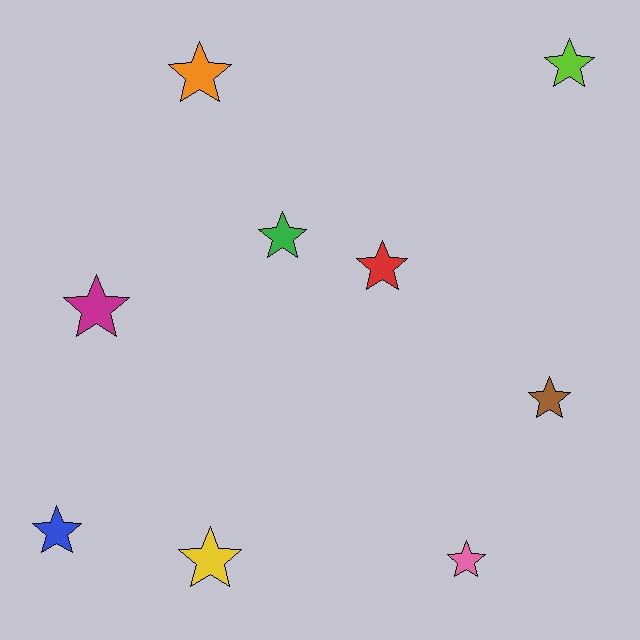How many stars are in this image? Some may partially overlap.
There are 9 stars.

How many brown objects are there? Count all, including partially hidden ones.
There is 1 brown object.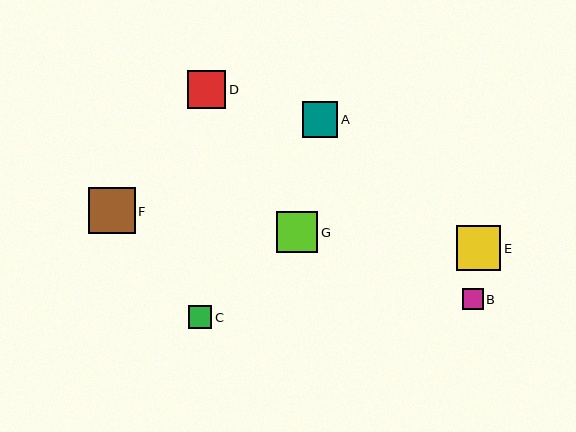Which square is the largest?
Square F is the largest with a size of approximately 46 pixels.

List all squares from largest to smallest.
From largest to smallest: F, E, G, D, A, C, B.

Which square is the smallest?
Square B is the smallest with a size of approximately 21 pixels.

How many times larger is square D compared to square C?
Square D is approximately 1.7 times the size of square C.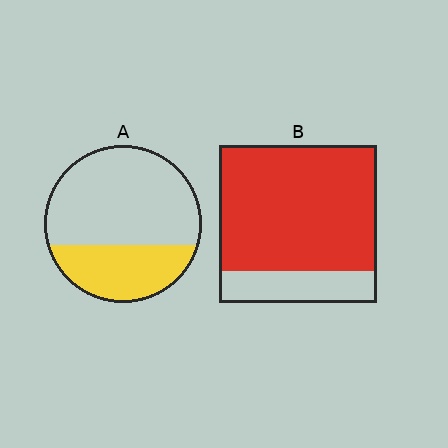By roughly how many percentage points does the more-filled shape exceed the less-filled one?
By roughly 45 percentage points (B over A).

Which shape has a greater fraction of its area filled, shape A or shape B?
Shape B.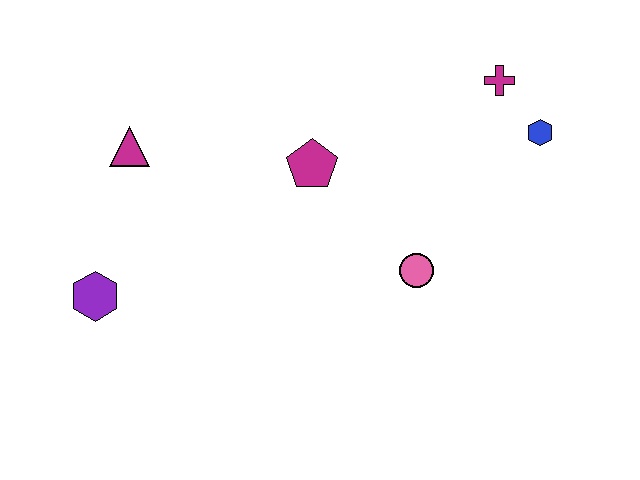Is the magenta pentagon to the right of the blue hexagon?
No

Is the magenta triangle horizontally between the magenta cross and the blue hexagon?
No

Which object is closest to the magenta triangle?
The purple hexagon is closest to the magenta triangle.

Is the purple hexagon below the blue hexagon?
Yes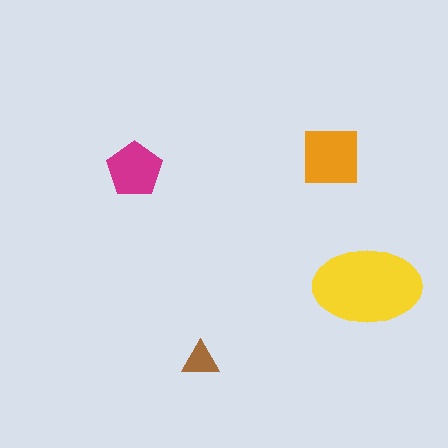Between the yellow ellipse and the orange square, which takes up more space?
The yellow ellipse.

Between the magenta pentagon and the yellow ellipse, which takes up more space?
The yellow ellipse.